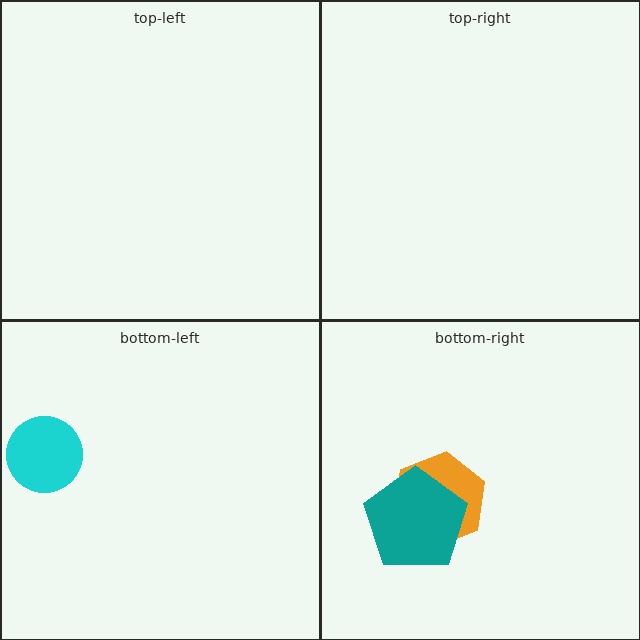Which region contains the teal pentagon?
The bottom-right region.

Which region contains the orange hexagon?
The bottom-right region.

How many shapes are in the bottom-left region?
1.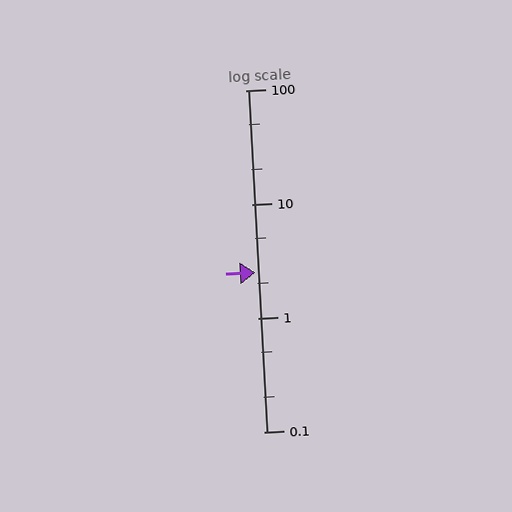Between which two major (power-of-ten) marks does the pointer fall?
The pointer is between 1 and 10.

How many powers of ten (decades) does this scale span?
The scale spans 3 decades, from 0.1 to 100.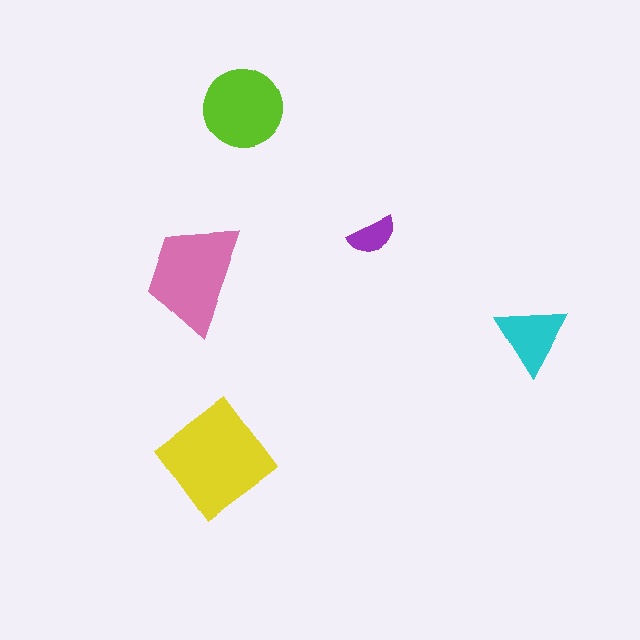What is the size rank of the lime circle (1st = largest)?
3rd.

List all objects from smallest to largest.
The purple semicircle, the cyan triangle, the lime circle, the pink trapezoid, the yellow diamond.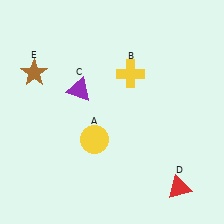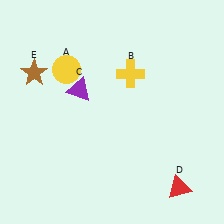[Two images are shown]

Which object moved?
The yellow circle (A) moved up.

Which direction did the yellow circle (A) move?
The yellow circle (A) moved up.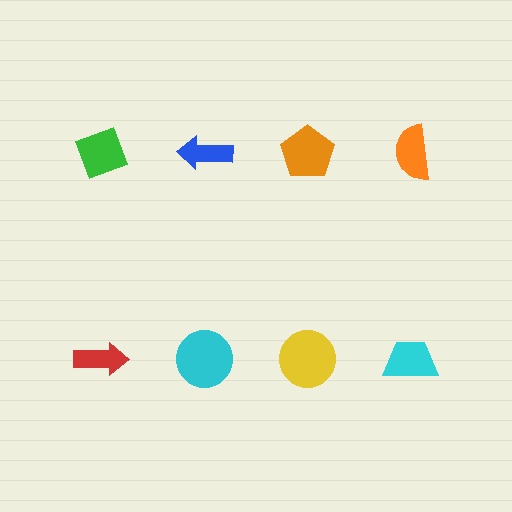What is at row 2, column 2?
A cyan circle.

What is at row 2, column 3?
A yellow circle.